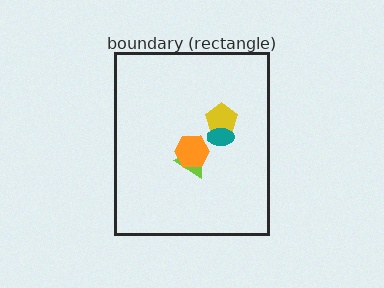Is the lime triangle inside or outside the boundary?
Inside.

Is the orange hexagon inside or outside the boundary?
Inside.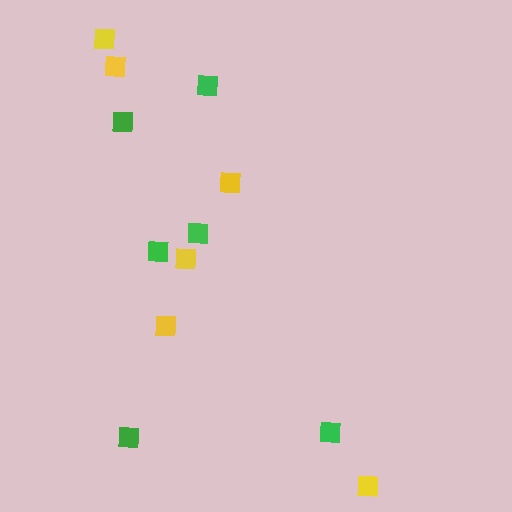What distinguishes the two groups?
There are 2 groups: one group of yellow squares (6) and one group of green squares (6).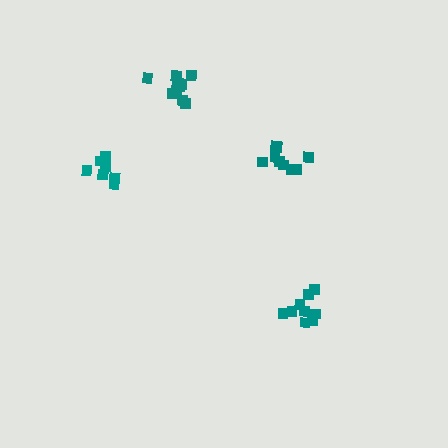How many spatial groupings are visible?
There are 4 spatial groupings.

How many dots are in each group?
Group 1: 9 dots, Group 2: 10 dots, Group 3: 10 dots, Group 4: 7 dots (36 total).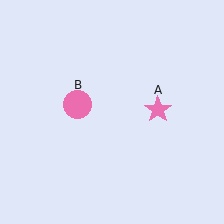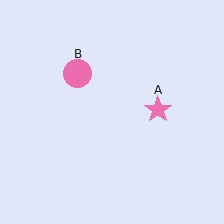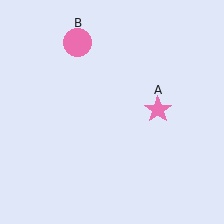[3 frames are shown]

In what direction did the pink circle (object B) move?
The pink circle (object B) moved up.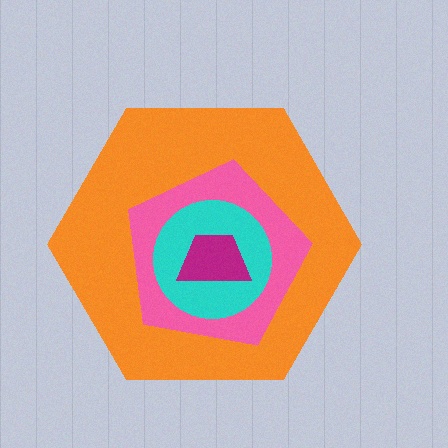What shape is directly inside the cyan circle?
The magenta trapezoid.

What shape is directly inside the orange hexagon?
The pink pentagon.